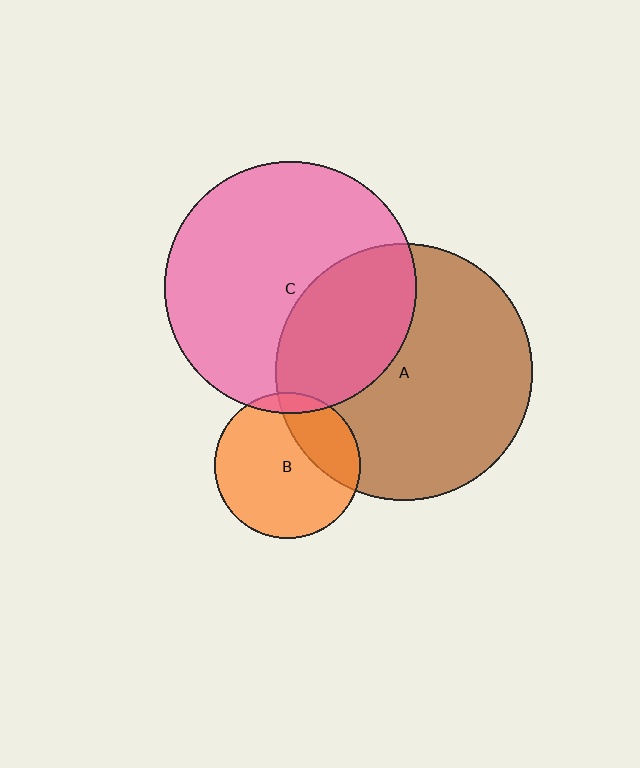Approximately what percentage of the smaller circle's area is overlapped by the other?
Approximately 25%.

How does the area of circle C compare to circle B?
Approximately 3.0 times.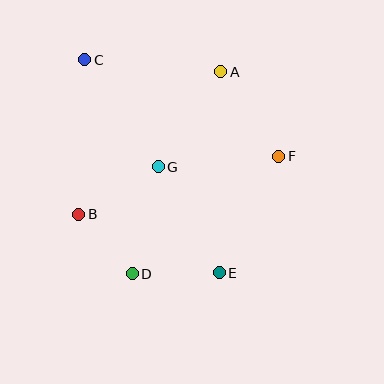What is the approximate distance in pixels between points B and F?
The distance between B and F is approximately 208 pixels.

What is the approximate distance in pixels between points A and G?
The distance between A and G is approximately 113 pixels.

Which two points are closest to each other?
Points B and D are closest to each other.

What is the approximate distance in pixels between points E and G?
The distance between E and G is approximately 122 pixels.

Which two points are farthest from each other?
Points C and E are farthest from each other.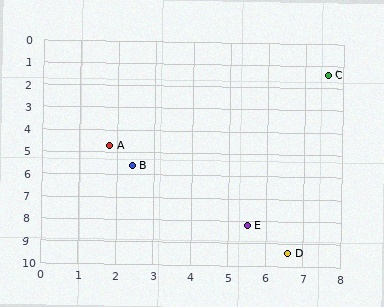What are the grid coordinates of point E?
Point E is at approximately (5.5, 8.2).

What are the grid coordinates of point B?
Point B is at approximately (2.4, 5.6).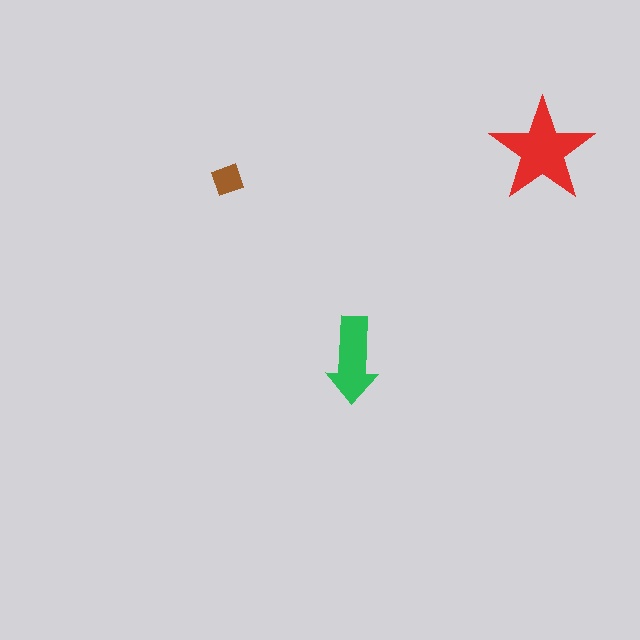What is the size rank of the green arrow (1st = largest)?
2nd.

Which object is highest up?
The red star is topmost.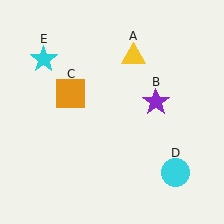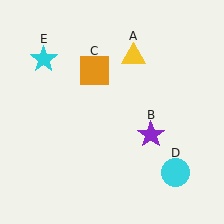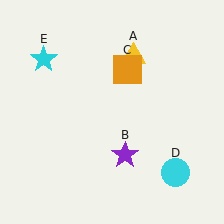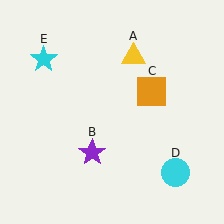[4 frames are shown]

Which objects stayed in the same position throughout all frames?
Yellow triangle (object A) and cyan circle (object D) and cyan star (object E) remained stationary.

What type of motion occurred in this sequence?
The purple star (object B), orange square (object C) rotated clockwise around the center of the scene.